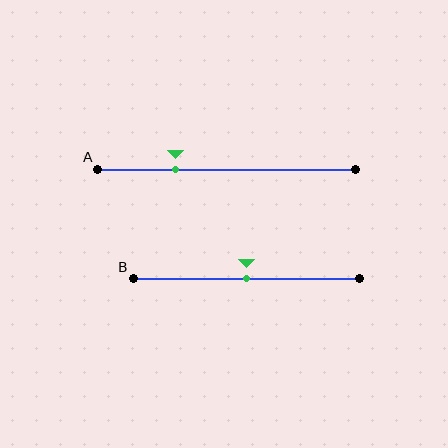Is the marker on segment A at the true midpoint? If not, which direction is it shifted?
No, the marker on segment A is shifted to the left by about 20% of the segment length.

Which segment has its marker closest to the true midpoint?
Segment B has its marker closest to the true midpoint.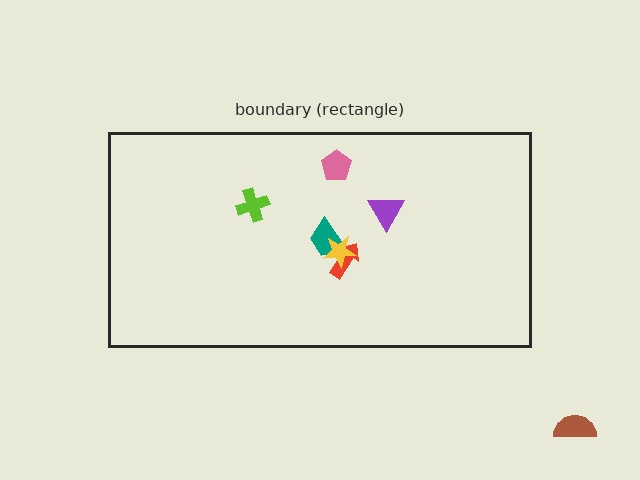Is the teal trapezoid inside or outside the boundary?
Inside.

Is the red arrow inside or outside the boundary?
Inside.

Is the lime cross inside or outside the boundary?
Inside.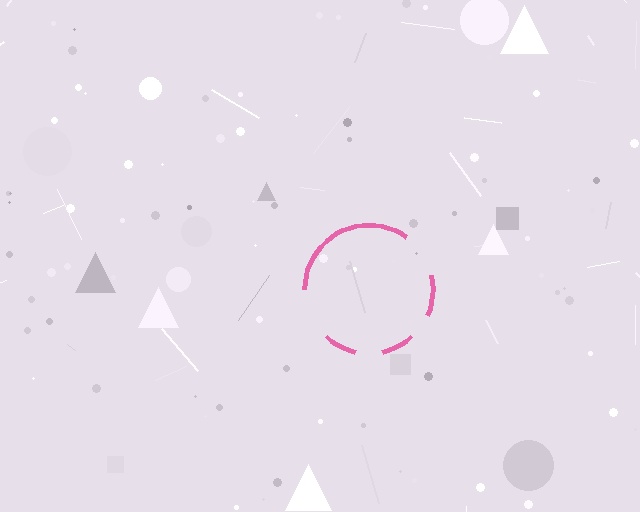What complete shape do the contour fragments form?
The contour fragments form a circle.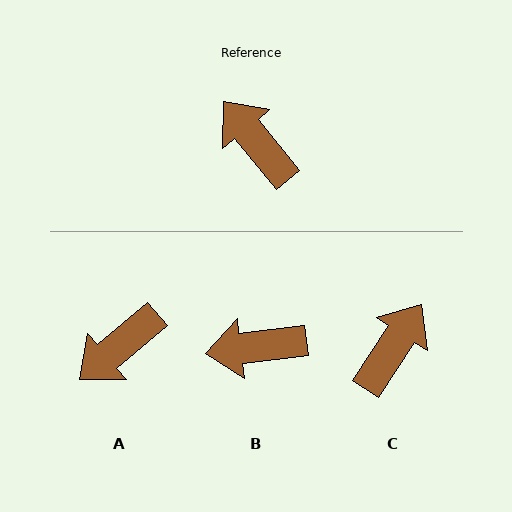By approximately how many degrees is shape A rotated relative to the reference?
Approximately 91 degrees counter-clockwise.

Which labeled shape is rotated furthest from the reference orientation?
A, about 91 degrees away.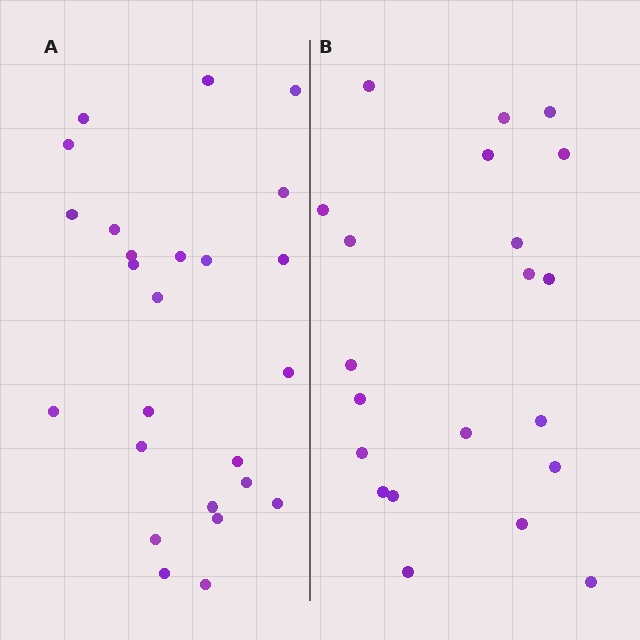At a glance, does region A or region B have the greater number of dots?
Region A (the left region) has more dots.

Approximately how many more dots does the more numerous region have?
Region A has about 4 more dots than region B.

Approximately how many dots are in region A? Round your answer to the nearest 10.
About 20 dots. (The exact count is 25, which rounds to 20.)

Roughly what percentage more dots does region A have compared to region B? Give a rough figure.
About 20% more.